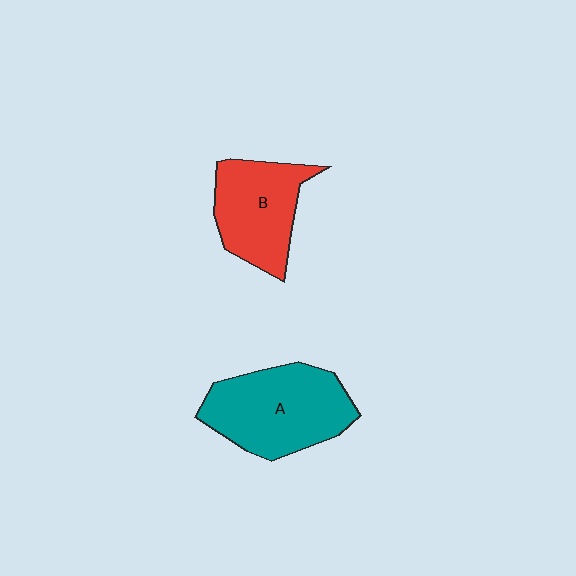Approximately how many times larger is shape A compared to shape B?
Approximately 1.3 times.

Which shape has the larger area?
Shape A (teal).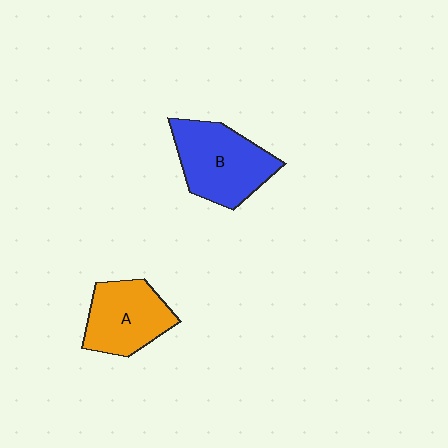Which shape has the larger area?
Shape B (blue).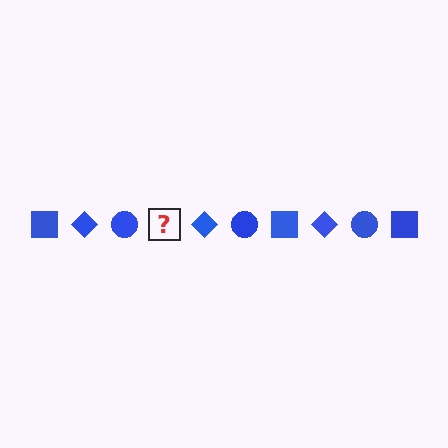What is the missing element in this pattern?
The missing element is a blue square.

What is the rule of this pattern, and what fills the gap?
The rule is that the pattern cycles through square, diamond, circle shapes in blue. The gap should be filled with a blue square.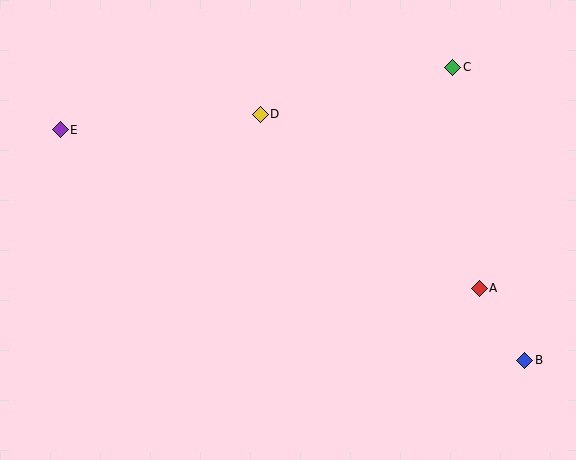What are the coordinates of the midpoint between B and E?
The midpoint between B and E is at (292, 245).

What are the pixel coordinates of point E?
Point E is at (60, 130).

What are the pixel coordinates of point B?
Point B is at (525, 360).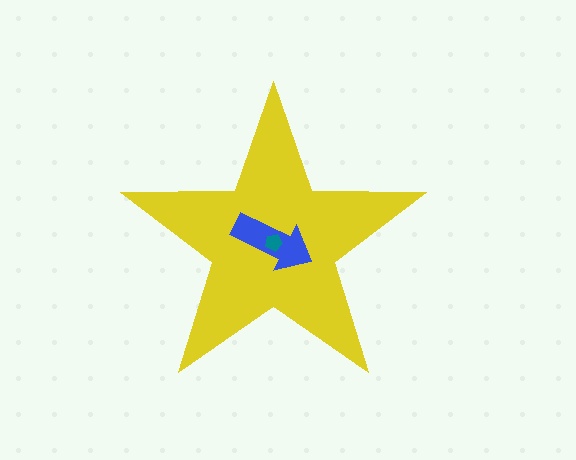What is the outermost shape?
The yellow star.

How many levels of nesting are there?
3.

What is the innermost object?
The teal pentagon.